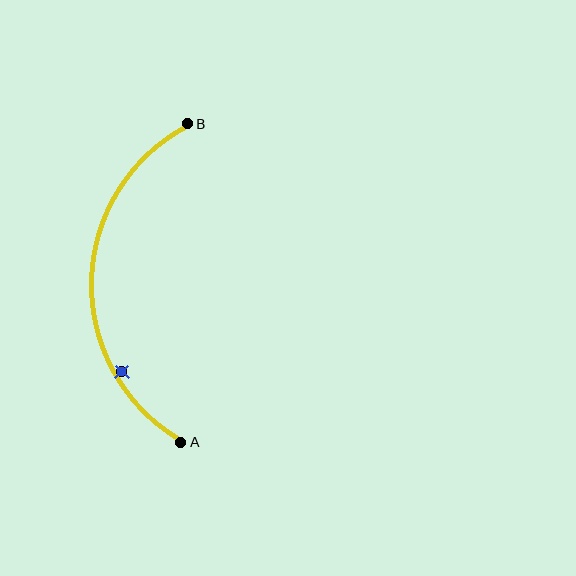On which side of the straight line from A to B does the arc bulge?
The arc bulges to the left of the straight line connecting A and B.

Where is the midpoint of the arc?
The arc midpoint is the point on the curve farthest from the straight line joining A and B. It sits to the left of that line.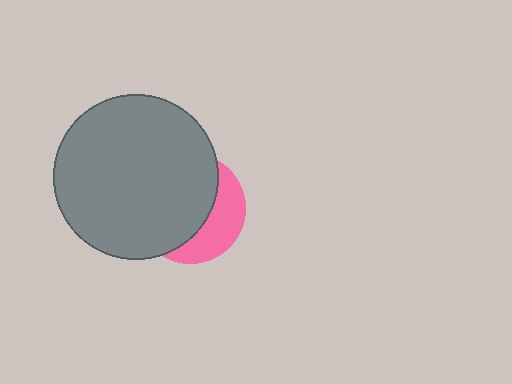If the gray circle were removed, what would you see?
You would see the complete pink circle.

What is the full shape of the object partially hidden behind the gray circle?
The partially hidden object is a pink circle.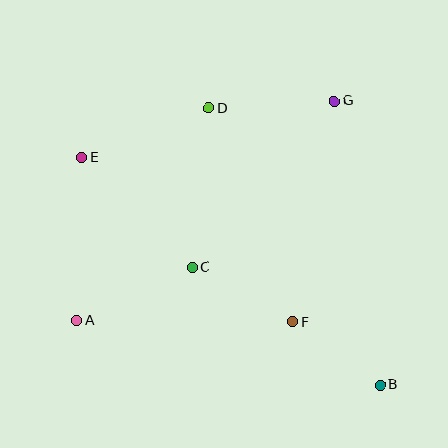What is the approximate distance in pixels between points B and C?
The distance between B and C is approximately 221 pixels.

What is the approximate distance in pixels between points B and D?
The distance between B and D is approximately 326 pixels.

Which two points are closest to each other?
Points B and F are closest to each other.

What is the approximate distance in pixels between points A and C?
The distance between A and C is approximately 128 pixels.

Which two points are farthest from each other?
Points B and E are farthest from each other.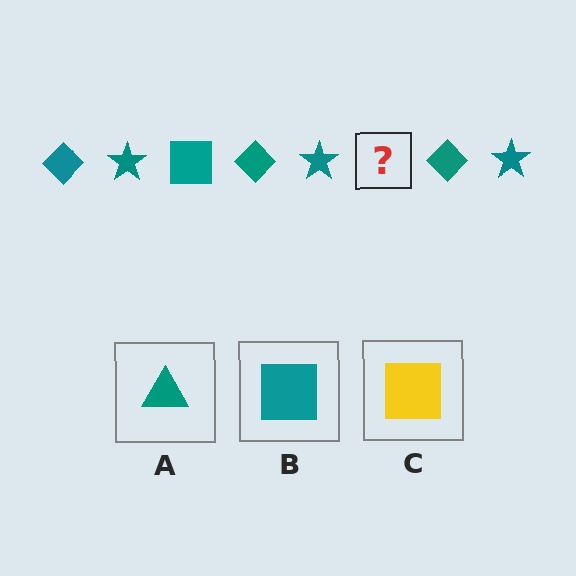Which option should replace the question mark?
Option B.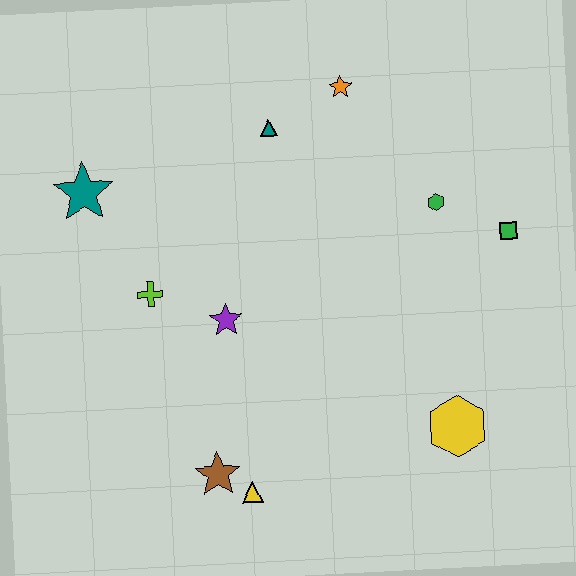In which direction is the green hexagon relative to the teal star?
The green hexagon is to the right of the teal star.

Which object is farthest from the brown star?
The orange star is farthest from the brown star.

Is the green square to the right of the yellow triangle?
Yes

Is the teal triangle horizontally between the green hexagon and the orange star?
No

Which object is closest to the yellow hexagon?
The green square is closest to the yellow hexagon.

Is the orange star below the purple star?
No